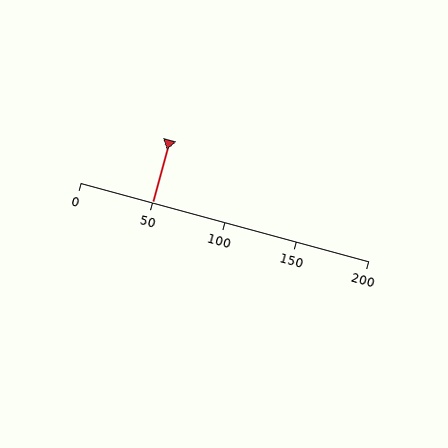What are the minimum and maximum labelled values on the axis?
The axis runs from 0 to 200.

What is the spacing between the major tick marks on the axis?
The major ticks are spaced 50 apart.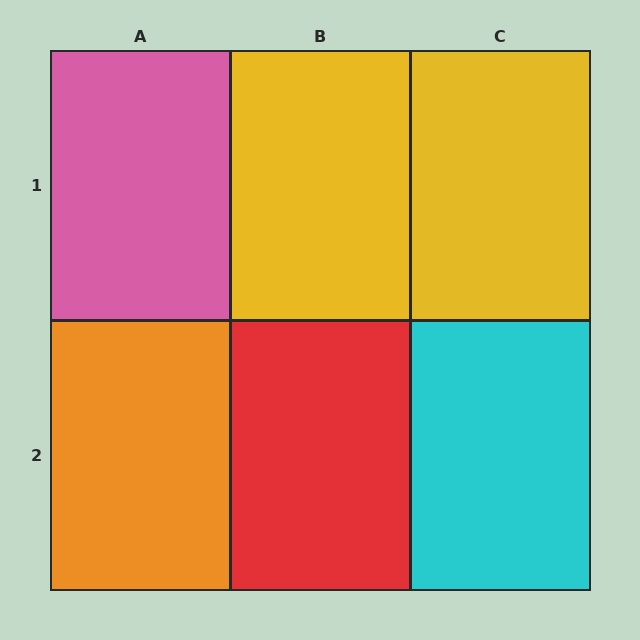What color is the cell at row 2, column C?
Cyan.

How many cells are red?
1 cell is red.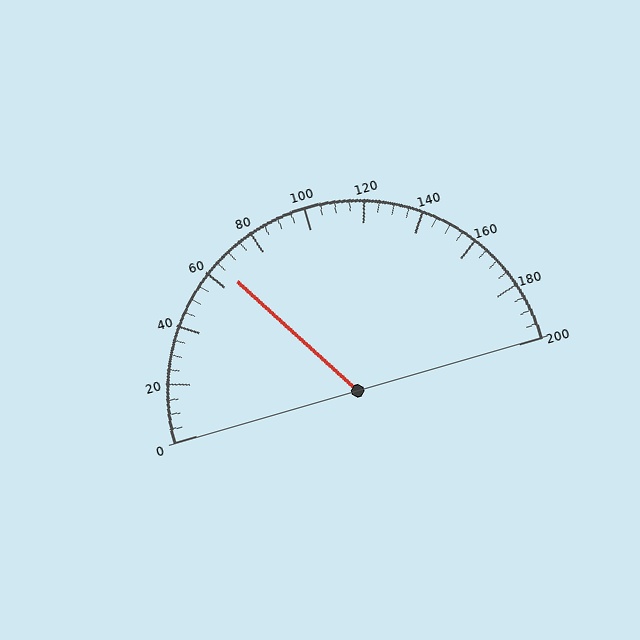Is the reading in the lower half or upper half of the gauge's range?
The reading is in the lower half of the range (0 to 200).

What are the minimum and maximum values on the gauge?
The gauge ranges from 0 to 200.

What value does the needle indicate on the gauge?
The needle indicates approximately 65.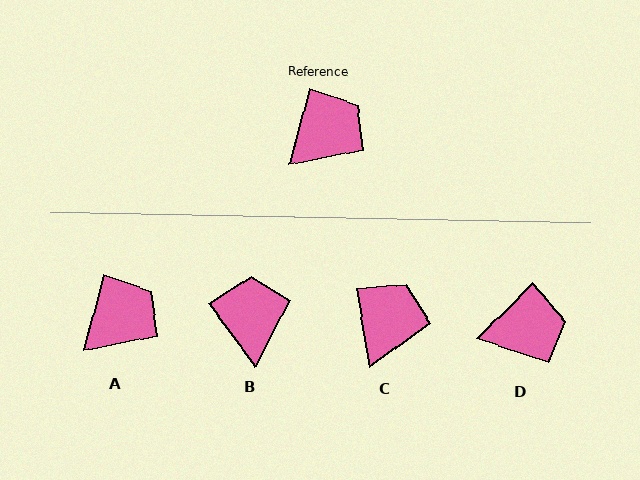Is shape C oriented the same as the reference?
No, it is off by about 24 degrees.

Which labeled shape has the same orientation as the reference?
A.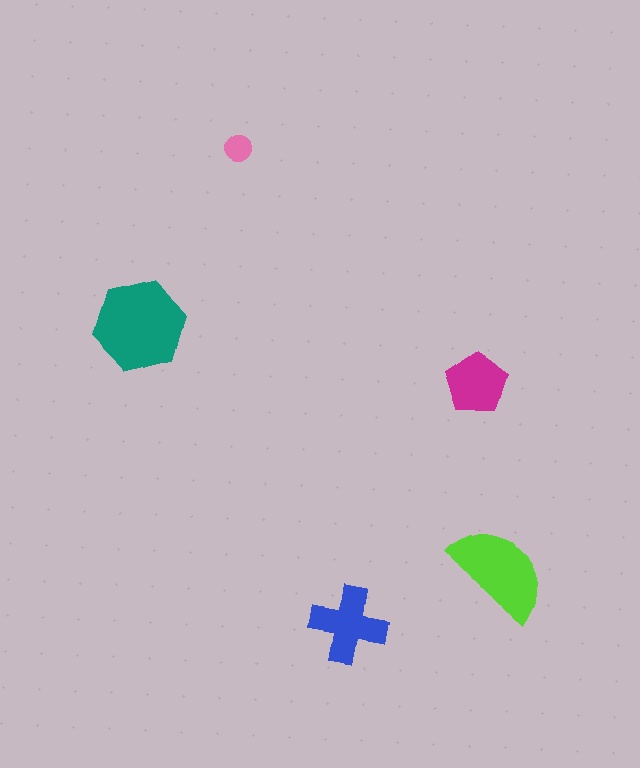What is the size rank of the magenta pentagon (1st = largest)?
4th.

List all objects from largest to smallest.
The teal hexagon, the lime semicircle, the blue cross, the magenta pentagon, the pink circle.